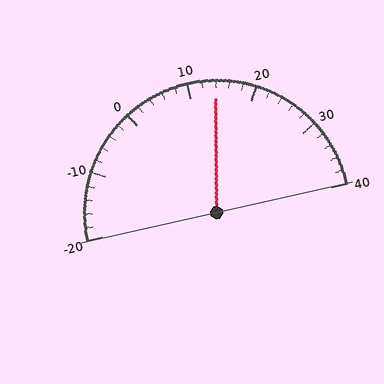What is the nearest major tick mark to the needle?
The nearest major tick mark is 10.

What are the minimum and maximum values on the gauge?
The gauge ranges from -20 to 40.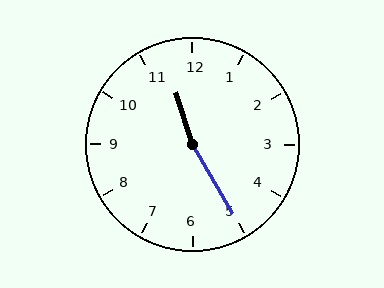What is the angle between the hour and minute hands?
Approximately 168 degrees.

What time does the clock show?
11:25.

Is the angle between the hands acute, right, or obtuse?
It is obtuse.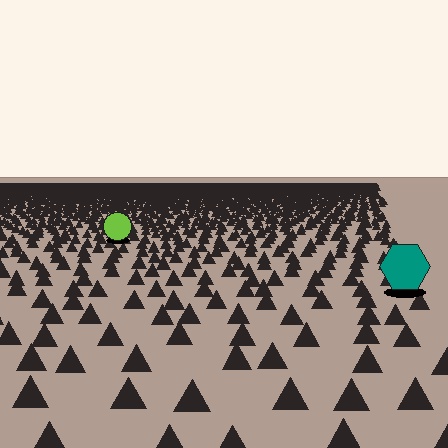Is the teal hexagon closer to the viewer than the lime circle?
Yes. The teal hexagon is closer — you can tell from the texture gradient: the ground texture is coarser near it.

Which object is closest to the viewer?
The teal hexagon is closest. The texture marks near it are larger and more spread out.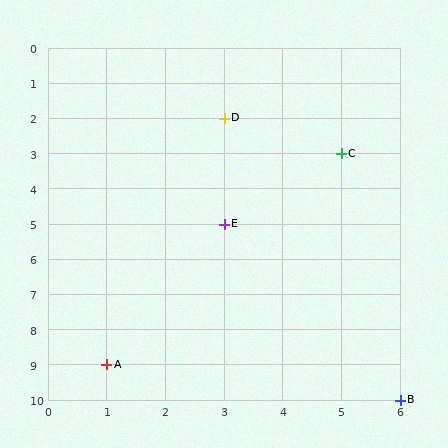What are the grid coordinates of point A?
Point A is at grid coordinates (1, 9).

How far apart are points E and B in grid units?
Points E and B are 3 columns and 5 rows apart (about 5.8 grid units diagonally).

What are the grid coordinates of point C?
Point C is at grid coordinates (5, 3).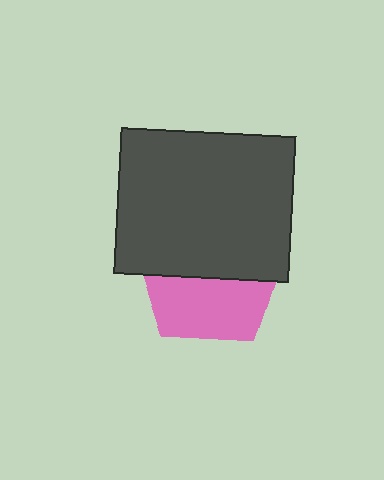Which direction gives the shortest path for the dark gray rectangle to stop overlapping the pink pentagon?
Moving up gives the shortest separation.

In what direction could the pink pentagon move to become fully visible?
The pink pentagon could move down. That would shift it out from behind the dark gray rectangle entirely.